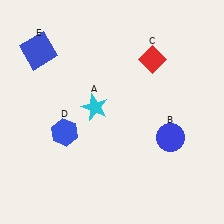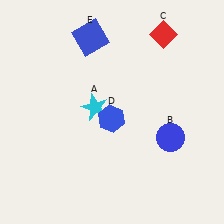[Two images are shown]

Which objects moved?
The objects that moved are: the red diamond (C), the blue hexagon (D), the blue square (E).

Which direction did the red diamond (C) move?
The red diamond (C) moved up.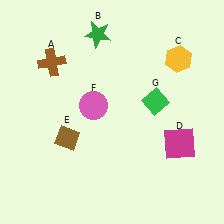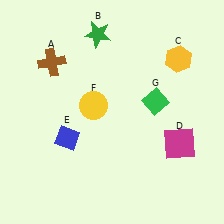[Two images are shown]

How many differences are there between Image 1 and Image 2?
There are 2 differences between the two images.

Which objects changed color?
E changed from brown to blue. F changed from pink to yellow.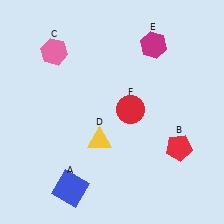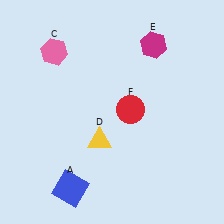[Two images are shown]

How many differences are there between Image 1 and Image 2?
There is 1 difference between the two images.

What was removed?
The red pentagon (B) was removed in Image 2.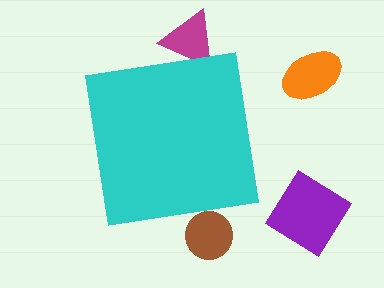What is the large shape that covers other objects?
A cyan square.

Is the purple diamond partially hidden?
No, the purple diamond is fully visible.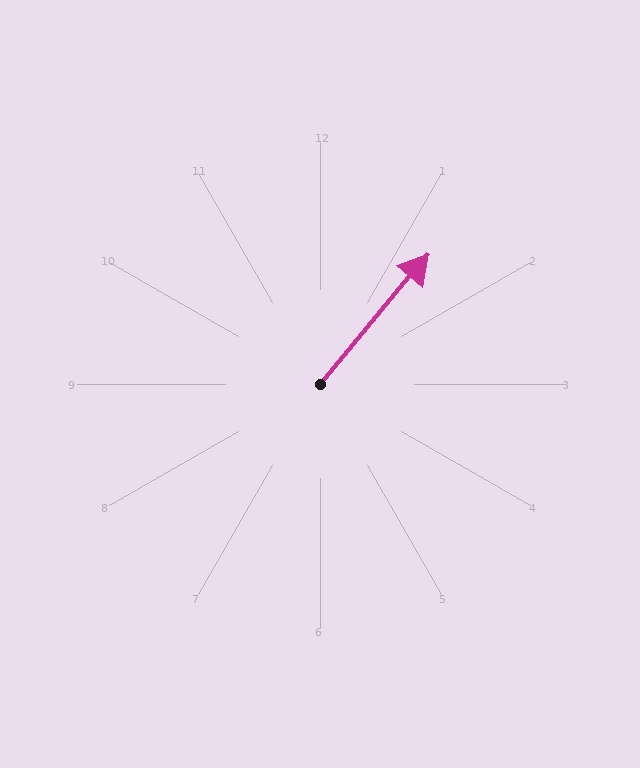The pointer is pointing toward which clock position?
Roughly 1 o'clock.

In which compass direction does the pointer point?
Northeast.